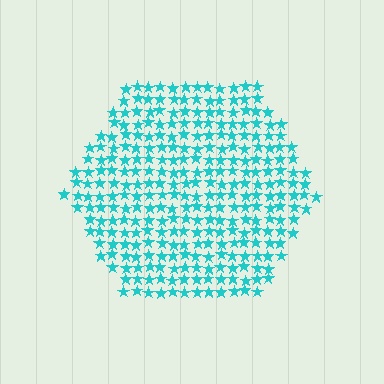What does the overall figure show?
The overall figure shows a hexagon.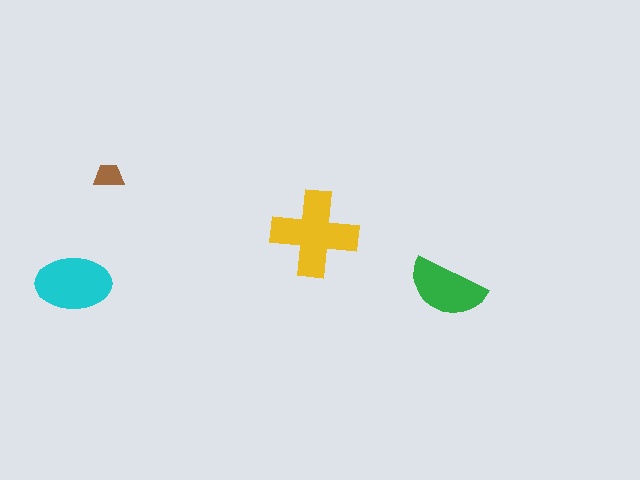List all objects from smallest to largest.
The brown trapezoid, the green semicircle, the cyan ellipse, the yellow cross.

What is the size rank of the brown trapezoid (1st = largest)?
4th.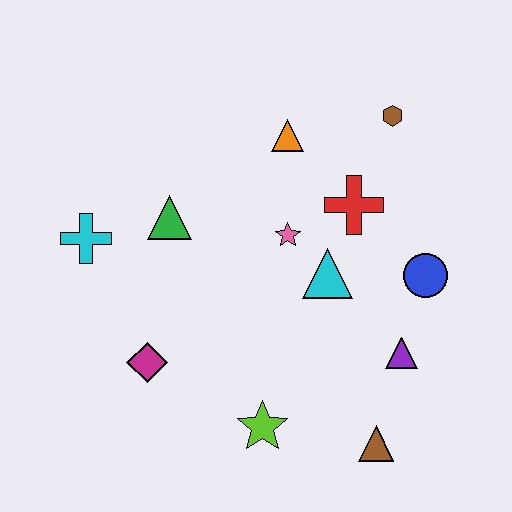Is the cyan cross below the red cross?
Yes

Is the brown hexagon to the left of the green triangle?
No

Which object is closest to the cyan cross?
The green triangle is closest to the cyan cross.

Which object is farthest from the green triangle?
The brown triangle is farthest from the green triangle.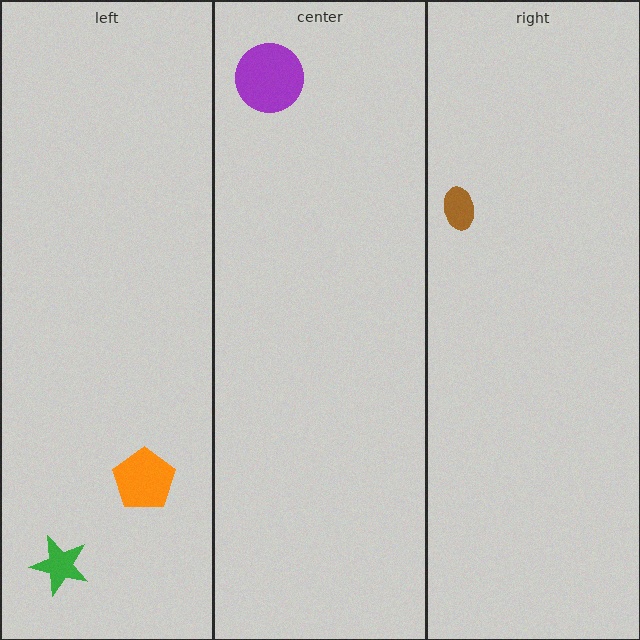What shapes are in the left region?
The orange pentagon, the green star.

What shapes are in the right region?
The brown ellipse.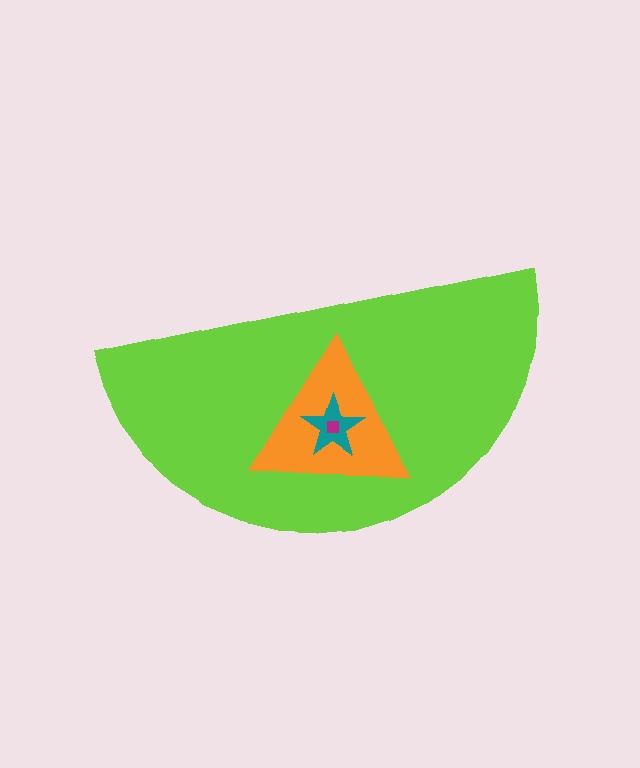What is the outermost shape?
The lime semicircle.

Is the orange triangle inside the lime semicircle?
Yes.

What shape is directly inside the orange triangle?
The teal star.